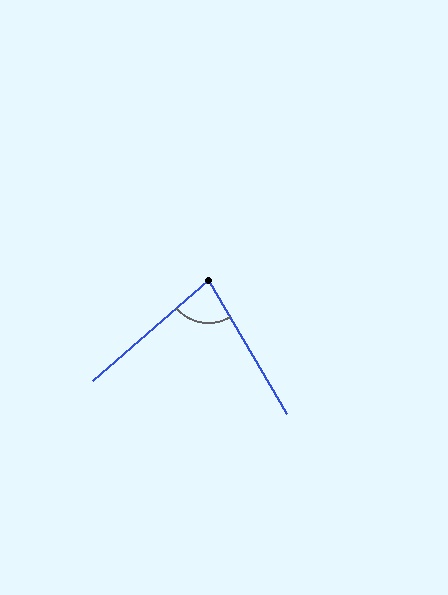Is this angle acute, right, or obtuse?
It is acute.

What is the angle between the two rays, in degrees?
Approximately 80 degrees.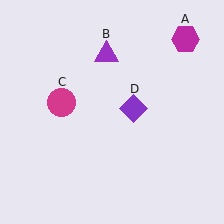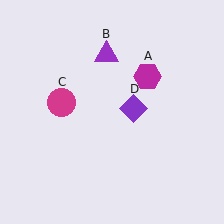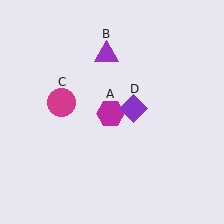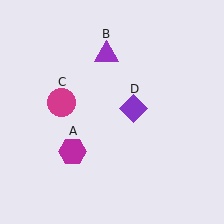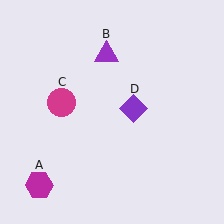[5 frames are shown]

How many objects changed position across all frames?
1 object changed position: magenta hexagon (object A).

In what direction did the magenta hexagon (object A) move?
The magenta hexagon (object A) moved down and to the left.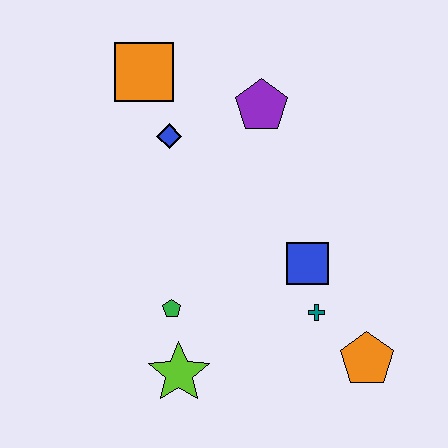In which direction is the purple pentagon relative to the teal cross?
The purple pentagon is above the teal cross.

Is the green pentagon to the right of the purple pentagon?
No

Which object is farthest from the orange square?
The orange pentagon is farthest from the orange square.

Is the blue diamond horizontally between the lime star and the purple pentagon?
No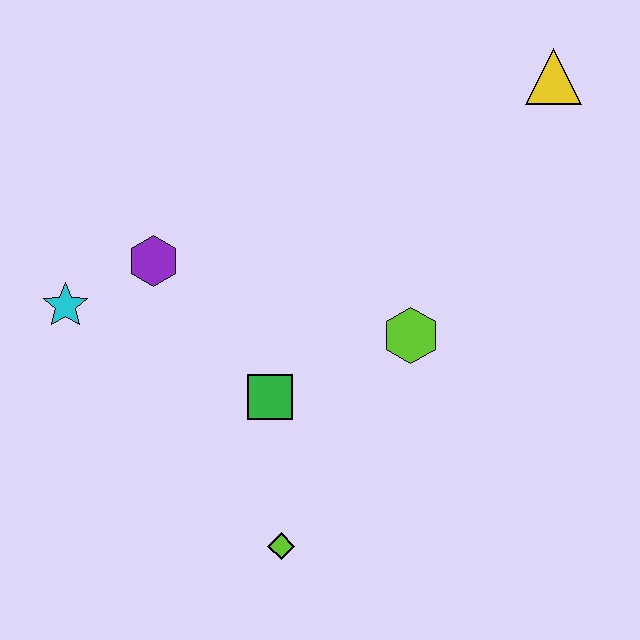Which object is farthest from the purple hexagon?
The yellow triangle is farthest from the purple hexagon.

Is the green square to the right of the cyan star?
Yes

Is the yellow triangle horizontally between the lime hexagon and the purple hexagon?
No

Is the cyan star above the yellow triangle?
No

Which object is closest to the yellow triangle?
The lime hexagon is closest to the yellow triangle.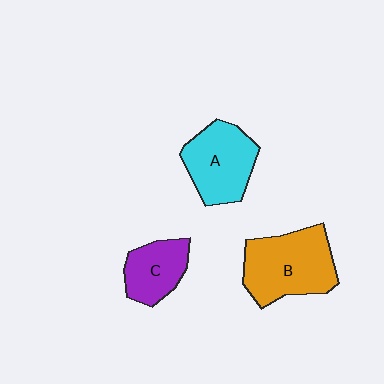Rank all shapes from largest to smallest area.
From largest to smallest: B (orange), A (cyan), C (purple).